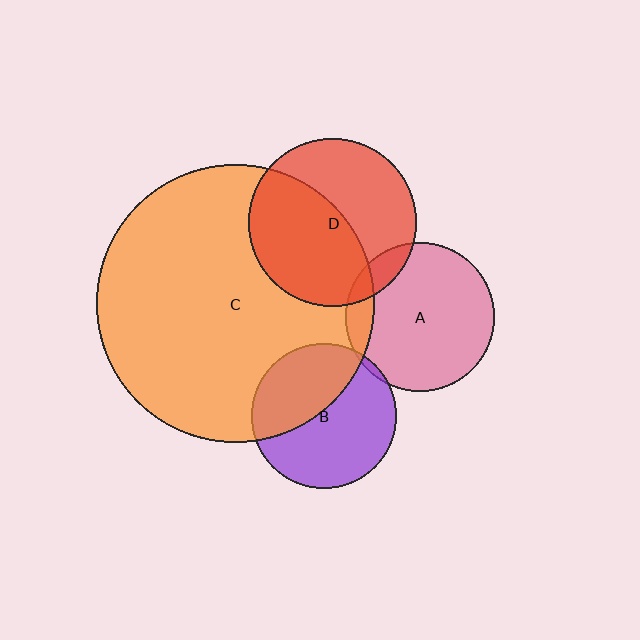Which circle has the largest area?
Circle C (orange).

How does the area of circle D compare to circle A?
Approximately 1.3 times.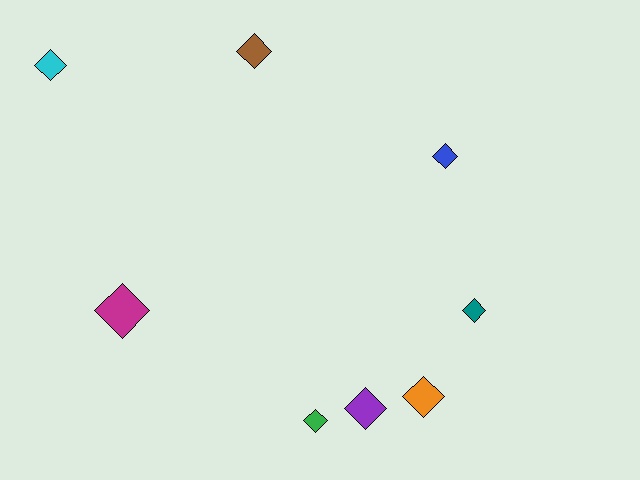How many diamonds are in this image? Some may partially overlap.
There are 8 diamonds.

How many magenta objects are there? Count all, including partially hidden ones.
There is 1 magenta object.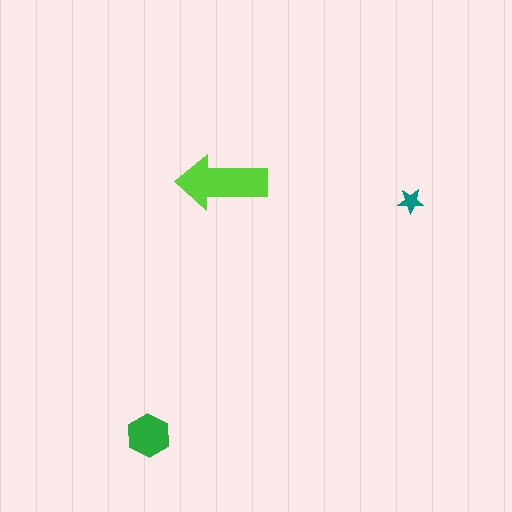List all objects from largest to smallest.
The lime arrow, the green hexagon, the teal star.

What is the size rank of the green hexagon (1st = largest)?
2nd.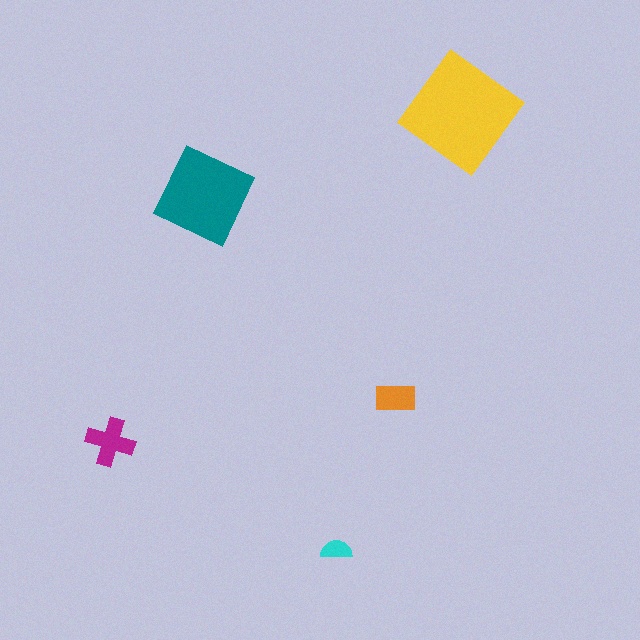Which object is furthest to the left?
The magenta cross is leftmost.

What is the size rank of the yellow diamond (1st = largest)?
1st.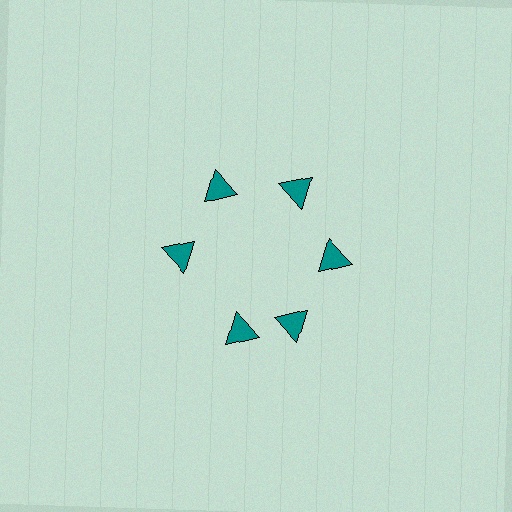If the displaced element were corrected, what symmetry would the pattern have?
It would have 6-fold rotational symmetry — the pattern would map onto itself every 60 degrees.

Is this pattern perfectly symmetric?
No. The 6 teal triangles are arranged in a ring, but one element near the 7 o'clock position is rotated out of alignment along the ring, breaking the 6-fold rotational symmetry.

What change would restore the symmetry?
The symmetry would be restored by rotating it back into even spacing with its neighbors so that all 6 triangles sit at equal angles and equal distance from the center.